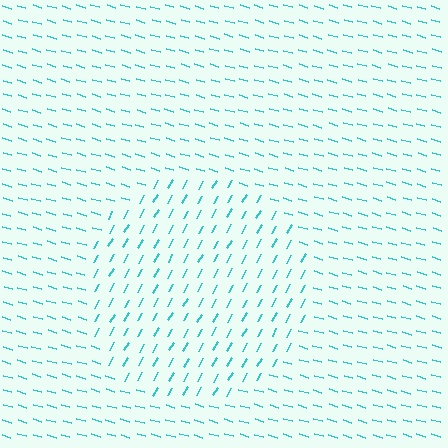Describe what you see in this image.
The image is filled with small cyan line segments. A circle region in the image has lines oriented differently from the surrounding lines, creating a visible texture boundary.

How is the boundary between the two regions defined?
The boundary is defined purely by a change in line orientation (approximately 77 degrees difference). All lines are the same color and thickness.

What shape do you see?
I see a circle.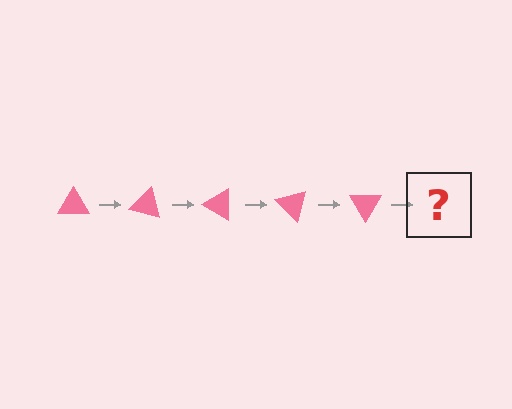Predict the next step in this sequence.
The next step is a pink triangle rotated 75 degrees.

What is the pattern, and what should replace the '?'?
The pattern is that the triangle rotates 15 degrees each step. The '?' should be a pink triangle rotated 75 degrees.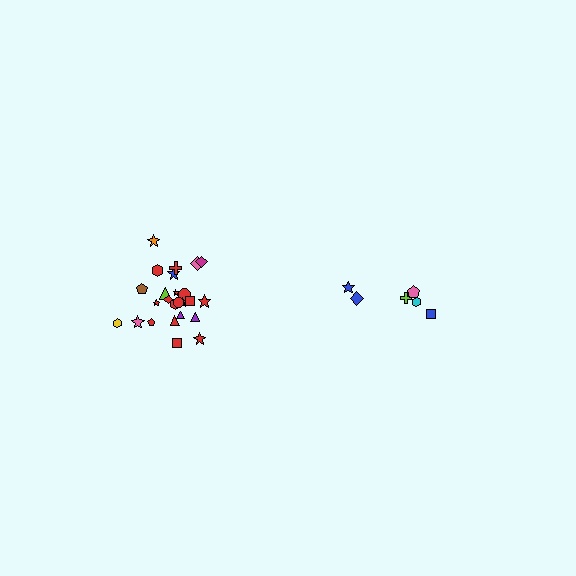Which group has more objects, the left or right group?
The left group.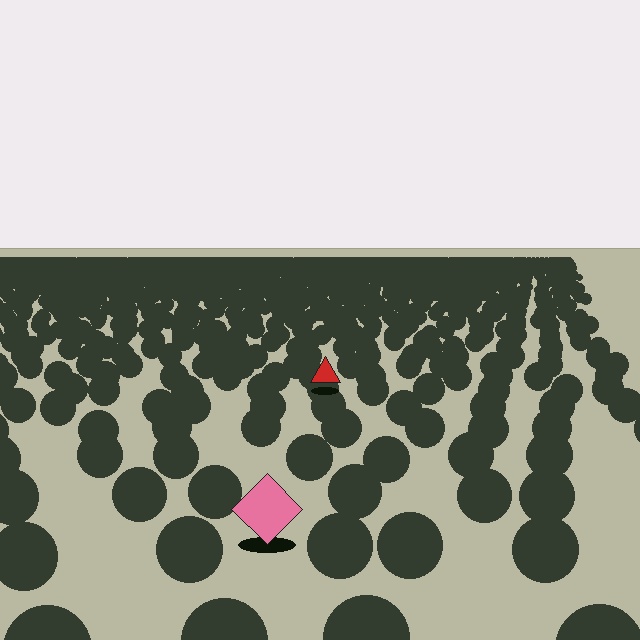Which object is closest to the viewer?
The pink diamond is closest. The texture marks near it are larger and more spread out.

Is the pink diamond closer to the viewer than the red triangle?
Yes. The pink diamond is closer — you can tell from the texture gradient: the ground texture is coarser near it.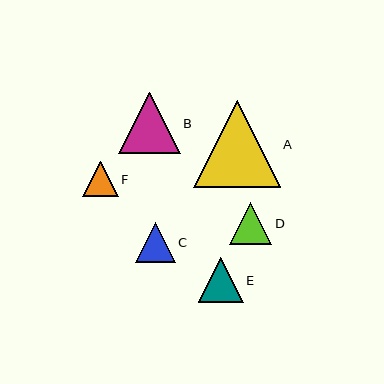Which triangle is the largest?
Triangle A is the largest with a size of approximately 87 pixels.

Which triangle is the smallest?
Triangle F is the smallest with a size of approximately 35 pixels.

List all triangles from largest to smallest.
From largest to smallest: A, B, E, D, C, F.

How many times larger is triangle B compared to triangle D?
Triangle B is approximately 1.5 times the size of triangle D.